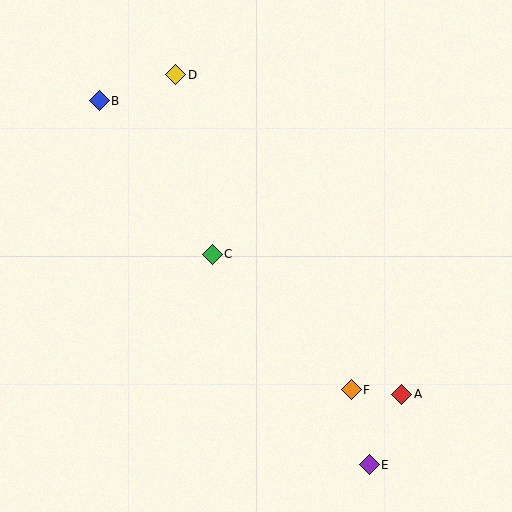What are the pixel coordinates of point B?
Point B is at (99, 101).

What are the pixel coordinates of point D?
Point D is at (176, 75).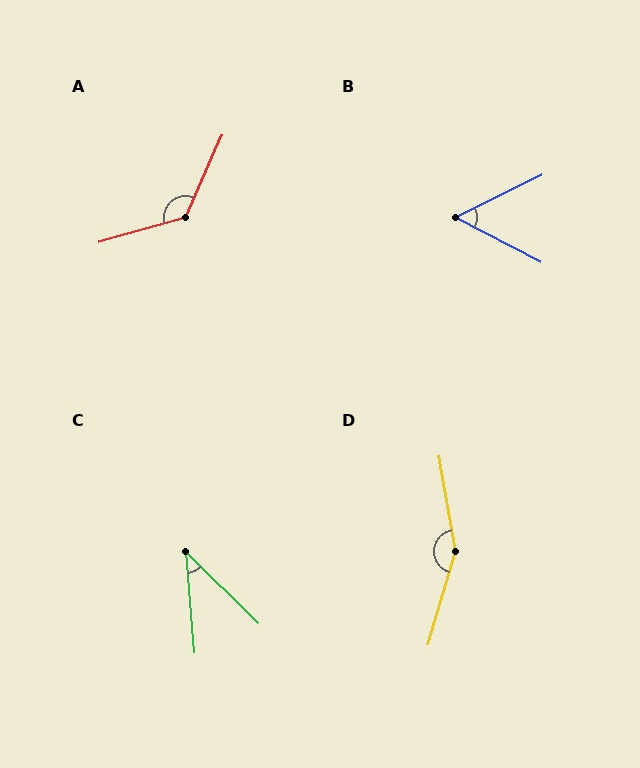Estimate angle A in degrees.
Approximately 129 degrees.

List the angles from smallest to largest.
C (40°), B (54°), A (129°), D (154°).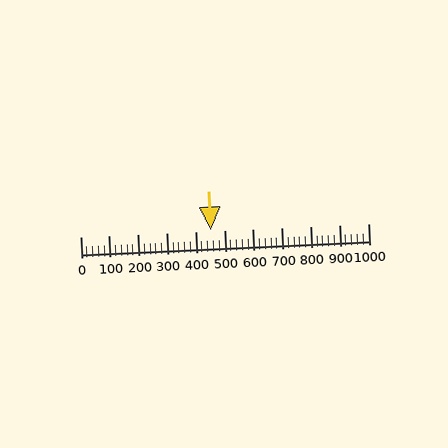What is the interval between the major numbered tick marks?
The major tick marks are spaced 100 units apart.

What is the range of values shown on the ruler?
The ruler shows values from 0 to 1000.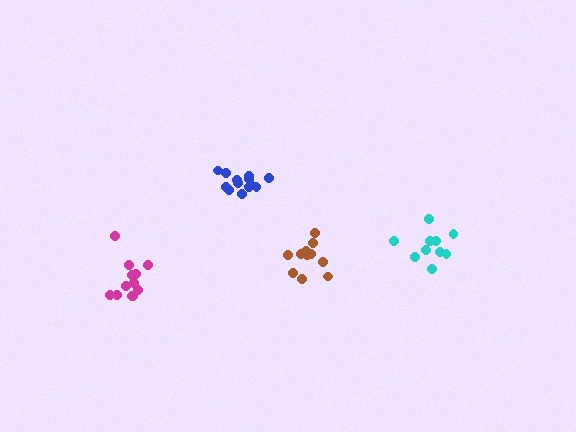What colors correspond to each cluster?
The clusters are colored: blue, cyan, brown, magenta.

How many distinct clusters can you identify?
There are 4 distinct clusters.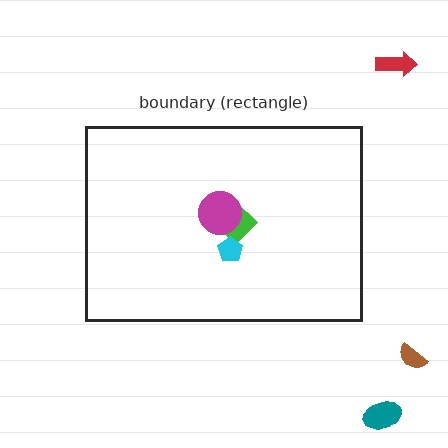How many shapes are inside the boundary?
3 inside, 3 outside.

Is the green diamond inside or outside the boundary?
Inside.